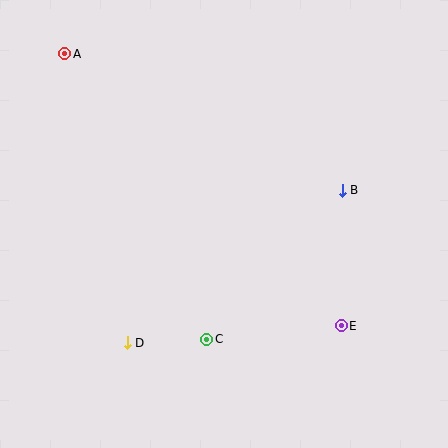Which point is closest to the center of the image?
Point C at (207, 339) is closest to the center.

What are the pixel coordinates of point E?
Point E is at (341, 326).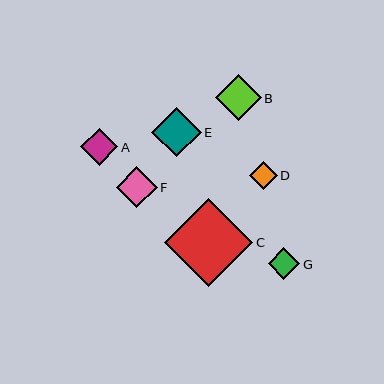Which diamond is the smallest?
Diamond D is the smallest with a size of approximately 28 pixels.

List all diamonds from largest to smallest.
From largest to smallest: C, E, B, F, A, G, D.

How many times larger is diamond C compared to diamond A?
Diamond C is approximately 2.4 times the size of diamond A.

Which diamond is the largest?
Diamond C is the largest with a size of approximately 88 pixels.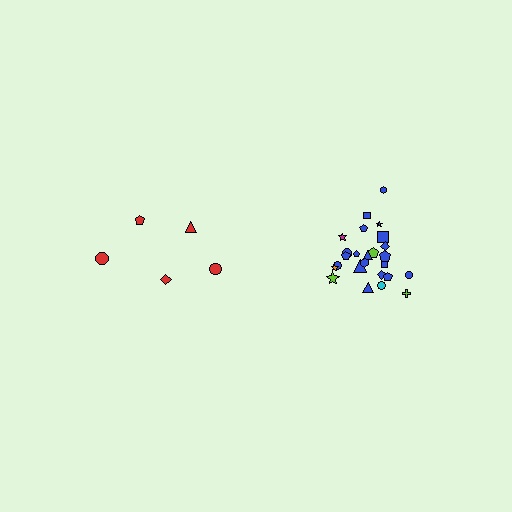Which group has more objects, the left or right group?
The right group.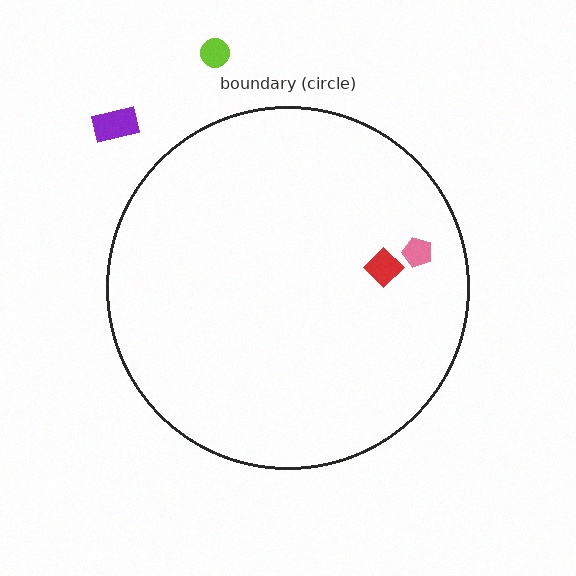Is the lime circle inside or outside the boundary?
Outside.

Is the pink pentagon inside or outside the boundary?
Inside.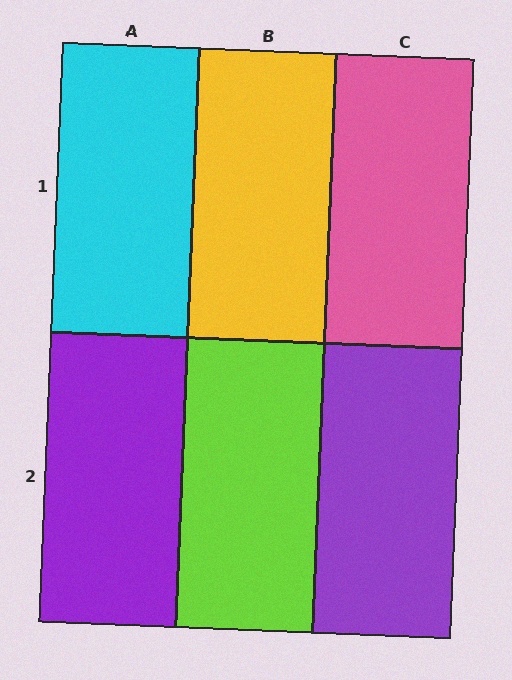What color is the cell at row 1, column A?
Cyan.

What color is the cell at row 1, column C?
Pink.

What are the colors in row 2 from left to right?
Purple, lime, purple.